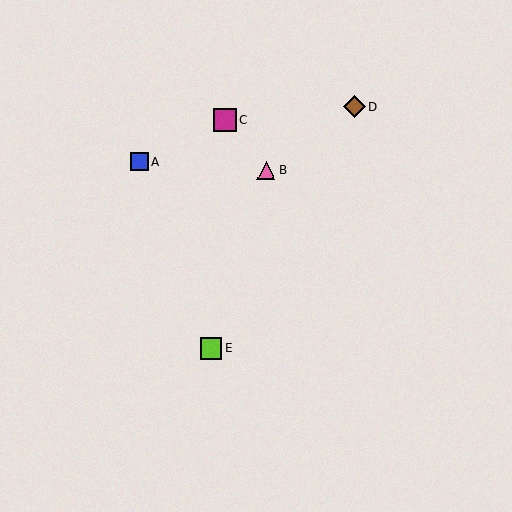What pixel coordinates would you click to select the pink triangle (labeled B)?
Click at (266, 170) to select the pink triangle B.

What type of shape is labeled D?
Shape D is a brown diamond.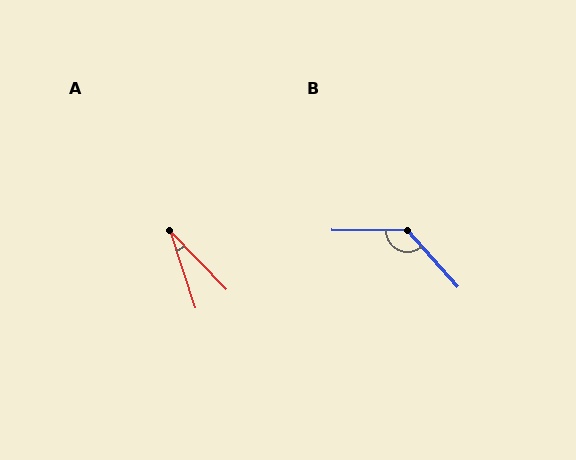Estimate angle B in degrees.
Approximately 132 degrees.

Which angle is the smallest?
A, at approximately 26 degrees.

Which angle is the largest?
B, at approximately 132 degrees.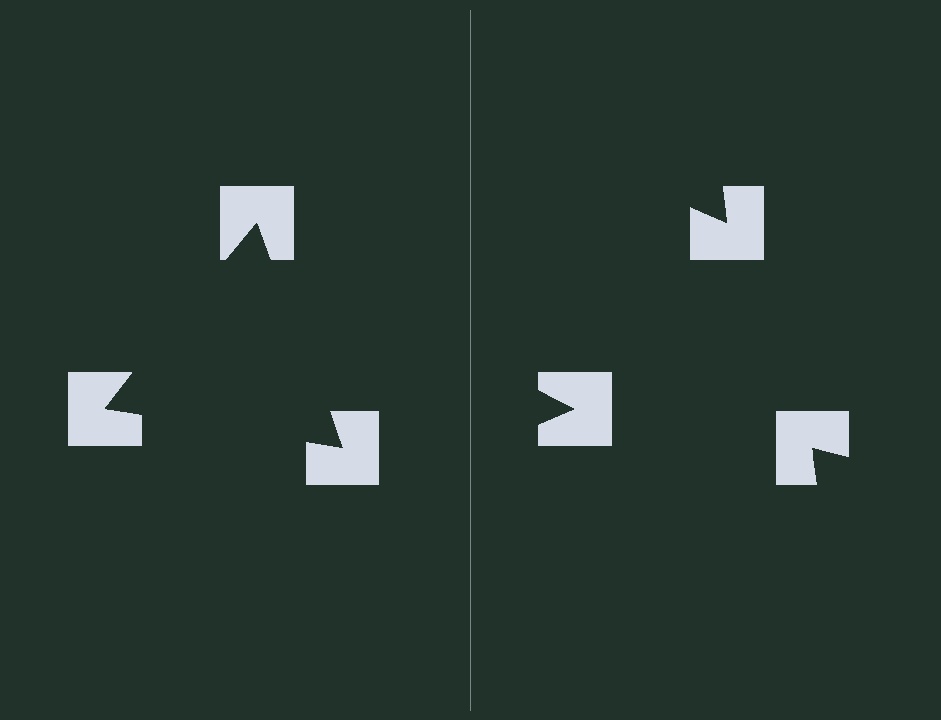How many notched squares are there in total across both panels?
6 — 3 on each side.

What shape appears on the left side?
An illusory triangle.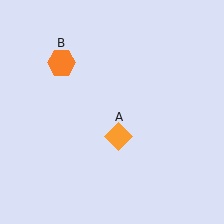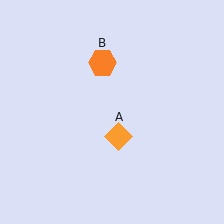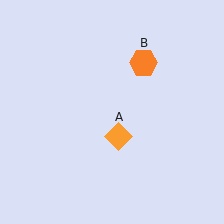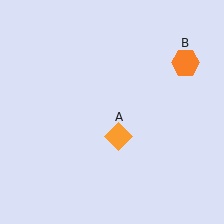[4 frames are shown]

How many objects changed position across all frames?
1 object changed position: orange hexagon (object B).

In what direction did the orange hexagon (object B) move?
The orange hexagon (object B) moved right.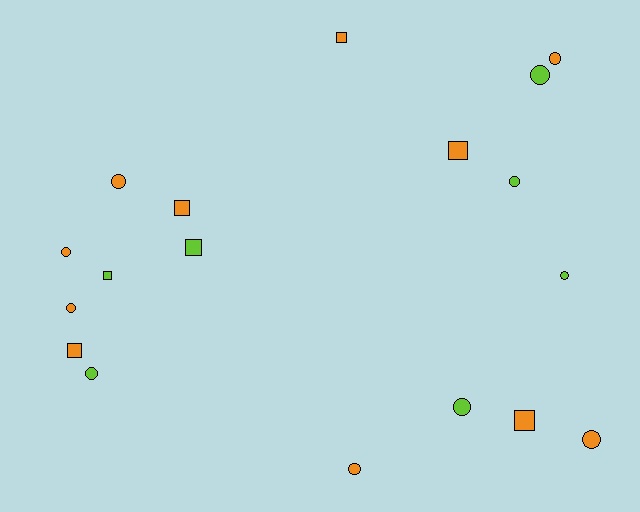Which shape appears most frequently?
Circle, with 11 objects.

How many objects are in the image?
There are 18 objects.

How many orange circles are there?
There are 6 orange circles.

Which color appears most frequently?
Orange, with 11 objects.